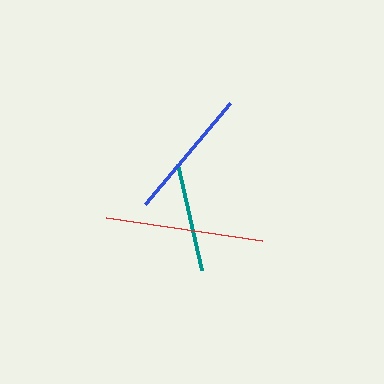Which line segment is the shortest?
The teal line is the shortest at approximately 109 pixels.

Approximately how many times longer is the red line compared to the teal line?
The red line is approximately 1.4 times the length of the teal line.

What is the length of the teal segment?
The teal segment is approximately 109 pixels long.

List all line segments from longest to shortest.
From longest to shortest: red, blue, teal.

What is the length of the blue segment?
The blue segment is approximately 132 pixels long.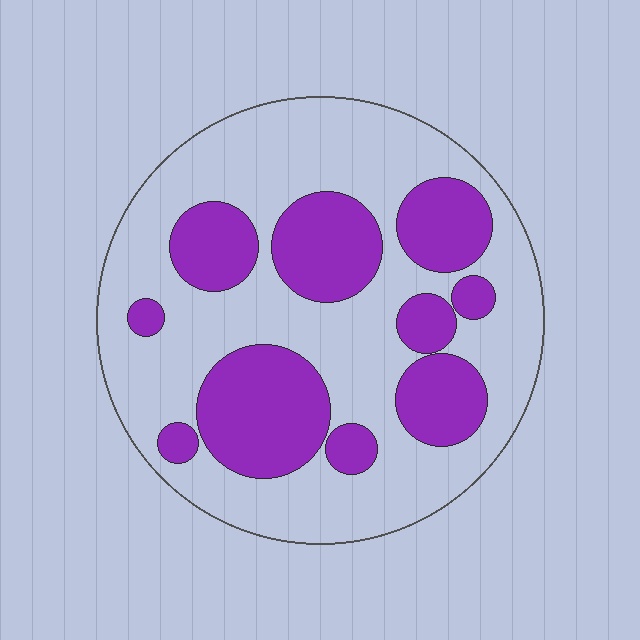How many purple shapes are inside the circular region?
10.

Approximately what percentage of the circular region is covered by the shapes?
Approximately 35%.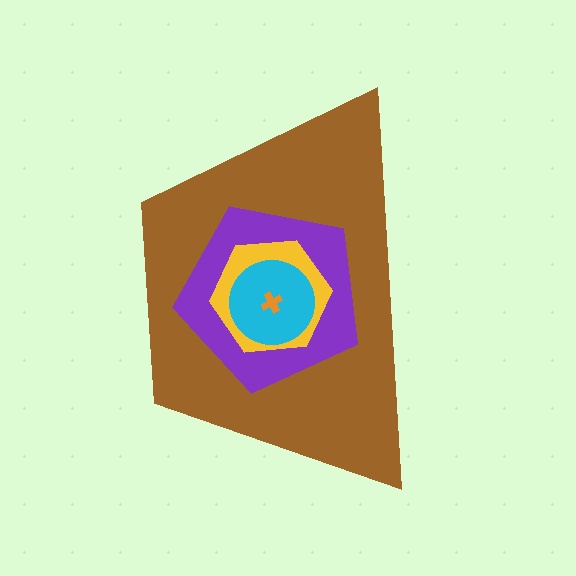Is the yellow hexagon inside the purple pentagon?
Yes.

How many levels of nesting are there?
5.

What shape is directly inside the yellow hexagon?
The cyan circle.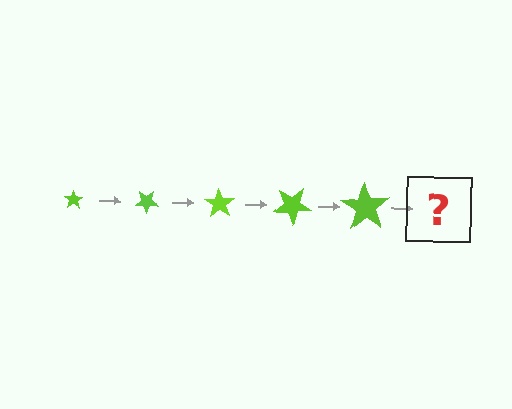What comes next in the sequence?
The next element should be a star, larger than the previous one and rotated 175 degrees from the start.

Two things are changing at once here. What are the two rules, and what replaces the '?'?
The two rules are that the star grows larger each step and it rotates 35 degrees each step. The '?' should be a star, larger than the previous one and rotated 175 degrees from the start.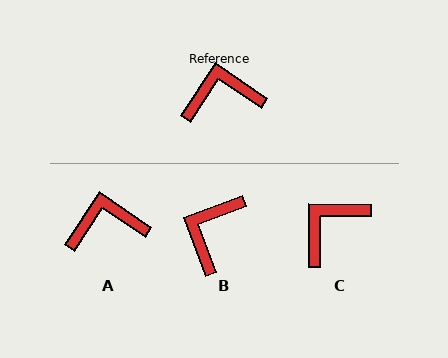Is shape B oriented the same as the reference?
No, it is off by about 55 degrees.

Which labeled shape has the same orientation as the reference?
A.